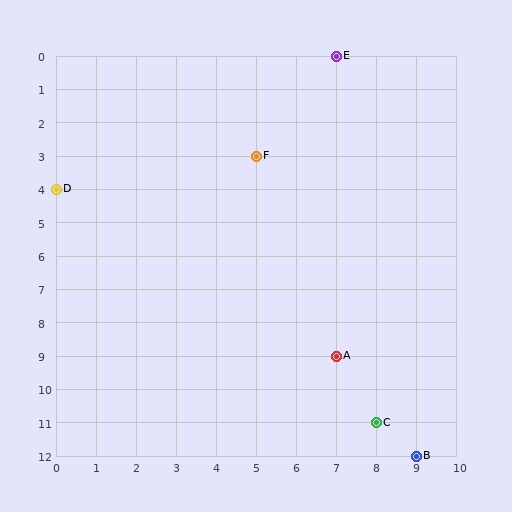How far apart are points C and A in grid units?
Points C and A are 1 column and 2 rows apart (about 2.2 grid units diagonally).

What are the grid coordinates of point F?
Point F is at grid coordinates (5, 3).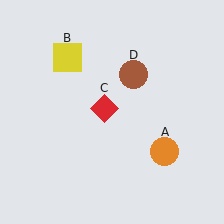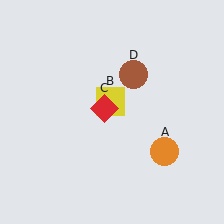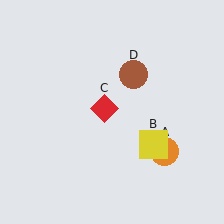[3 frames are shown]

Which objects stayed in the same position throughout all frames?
Orange circle (object A) and red diamond (object C) and brown circle (object D) remained stationary.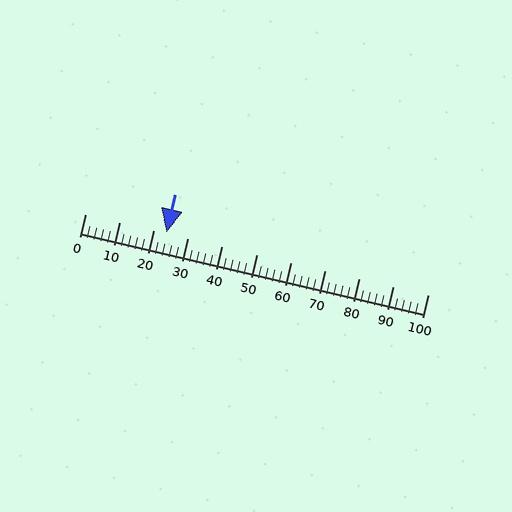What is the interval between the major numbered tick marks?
The major tick marks are spaced 10 units apart.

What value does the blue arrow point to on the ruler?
The blue arrow points to approximately 24.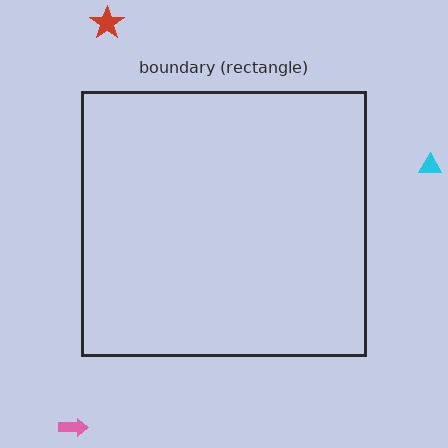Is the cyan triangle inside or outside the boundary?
Outside.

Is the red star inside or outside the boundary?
Outside.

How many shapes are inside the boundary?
0 inside, 3 outside.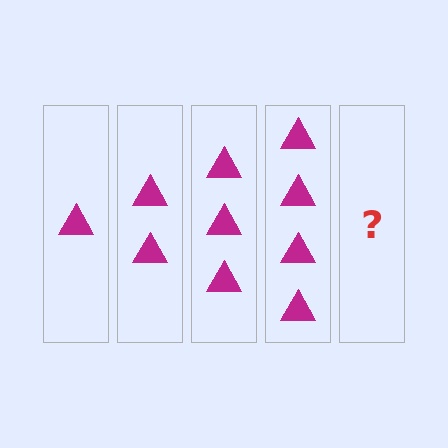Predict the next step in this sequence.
The next step is 5 triangles.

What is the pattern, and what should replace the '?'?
The pattern is that each step adds one more triangle. The '?' should be 5 triangles.